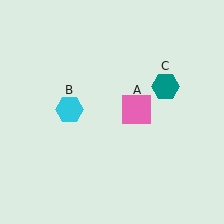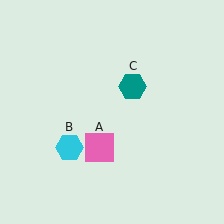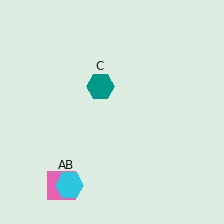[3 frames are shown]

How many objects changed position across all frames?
3 objects changed position: pink square (object A), cyan hexagon (object B), teal hexagon (object C).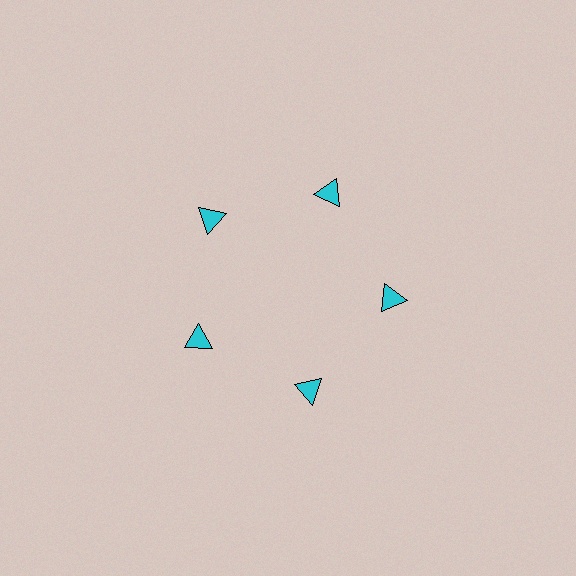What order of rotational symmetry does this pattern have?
This pattern has 5-fold rotational symmetry.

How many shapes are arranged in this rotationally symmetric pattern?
There are 5 shapes, arranged in 5 groups of 1.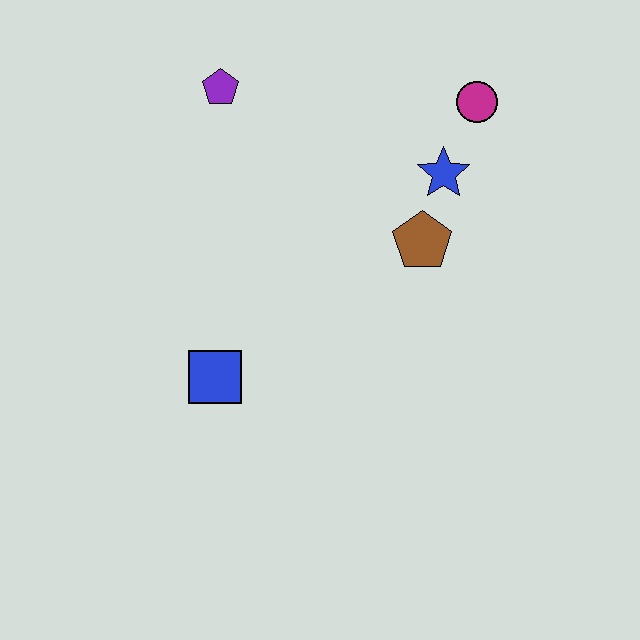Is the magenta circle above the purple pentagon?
No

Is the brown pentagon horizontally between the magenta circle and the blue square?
Yes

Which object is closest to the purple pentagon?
The blue star is closest to the purple pentagon.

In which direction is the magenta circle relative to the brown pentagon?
The magenta circle is above the brown pentagon.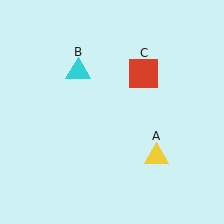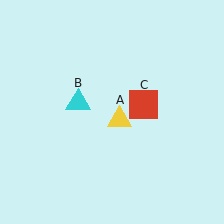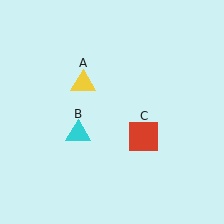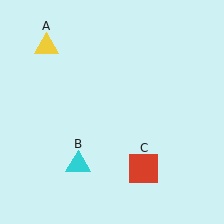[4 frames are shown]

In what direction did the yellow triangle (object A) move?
The yellow triangle (object A) moved up and to the left.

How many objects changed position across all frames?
3 objects changed position: yellow triangle (object A), cyan triangle (object B), red square (object C).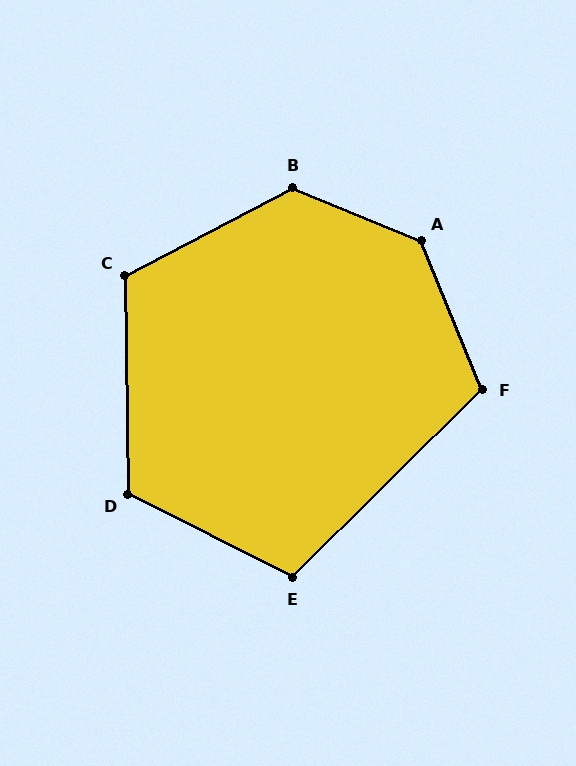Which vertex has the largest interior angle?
A, at approximately 135 degrees.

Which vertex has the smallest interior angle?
E, at approximately 108 degrees.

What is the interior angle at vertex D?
Approximately 118 degrees (obtuse).